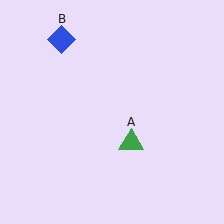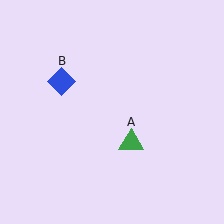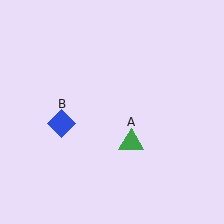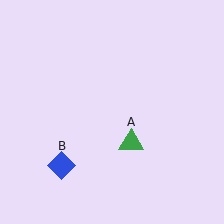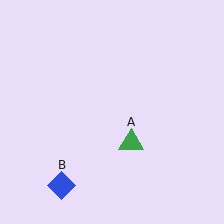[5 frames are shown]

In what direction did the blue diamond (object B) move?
The blue diamond (object B) moved down.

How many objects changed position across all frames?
1 object changed position: blue diamond (object B).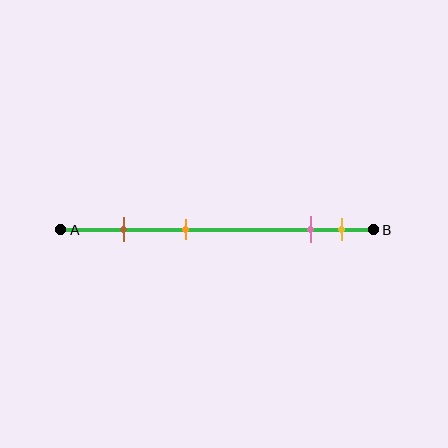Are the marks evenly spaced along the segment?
No, the marks are not evenly spaced.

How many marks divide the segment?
There are 4 marks dividing the segment.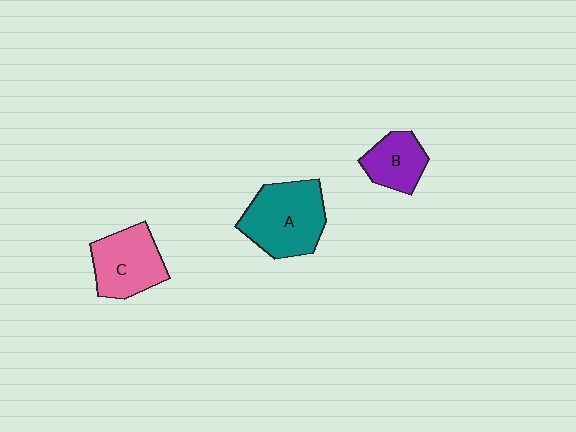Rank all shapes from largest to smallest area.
From largest to smallest: A (teal), C (pink), B (purple).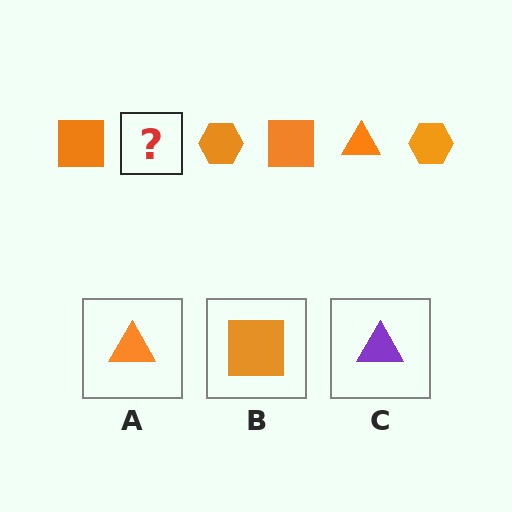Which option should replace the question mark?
Option A.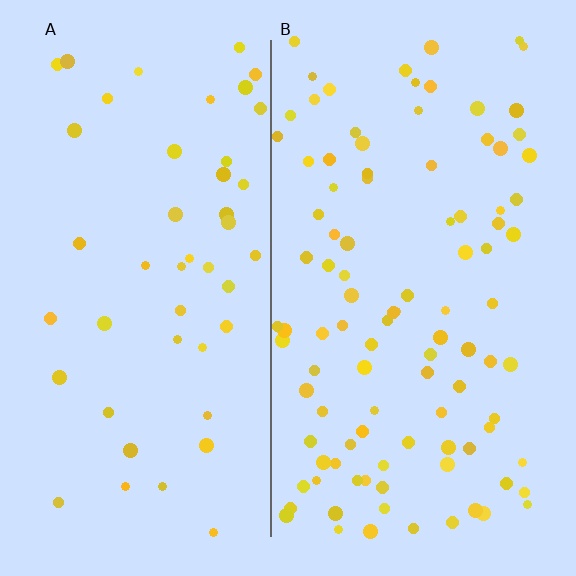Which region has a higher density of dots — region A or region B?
B (the right).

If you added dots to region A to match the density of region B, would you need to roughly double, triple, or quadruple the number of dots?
Approximately double.